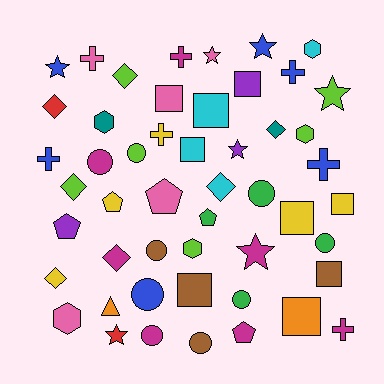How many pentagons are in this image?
There are 5 pentagons.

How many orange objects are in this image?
There are 2 orange objects.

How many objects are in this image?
There are 50 objects.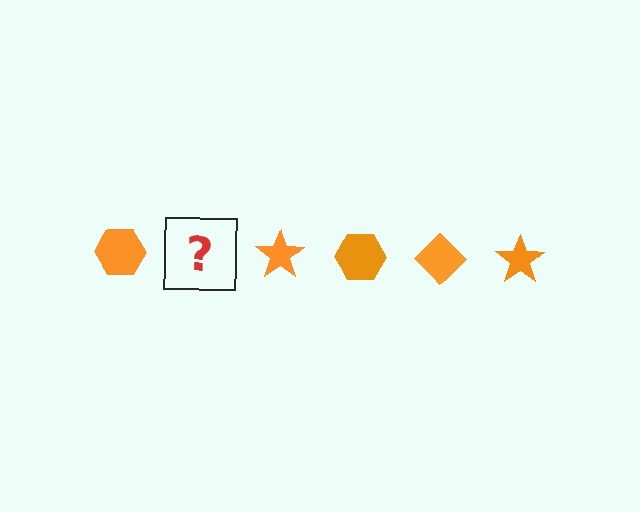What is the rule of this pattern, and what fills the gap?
The rule is that the pattern cycles through hexagon, diamond, star shapes in orange. The gap should be filled with an orange diamond.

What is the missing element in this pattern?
The missing element is an orange diamond.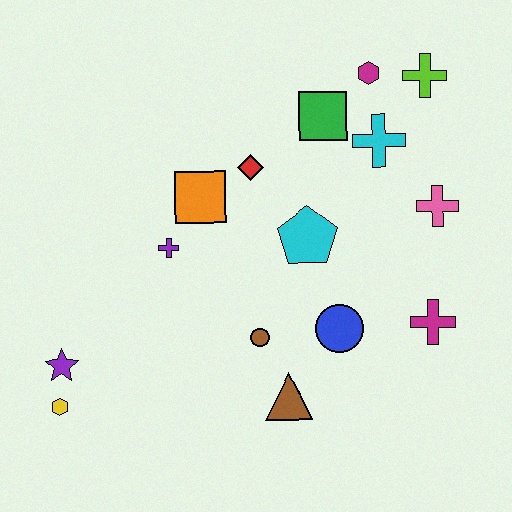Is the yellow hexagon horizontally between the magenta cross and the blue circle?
No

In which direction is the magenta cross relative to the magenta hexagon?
The magenta cross is below the magenta hexagon.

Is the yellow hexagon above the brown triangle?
No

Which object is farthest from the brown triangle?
The lime cross is farthest from the brown triangle.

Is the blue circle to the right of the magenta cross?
No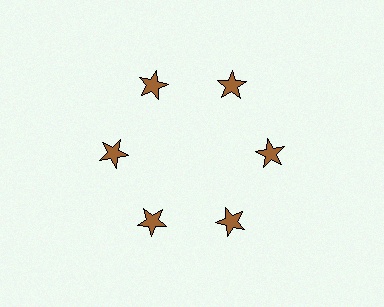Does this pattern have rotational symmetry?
Yes, this pattern has 6-fold rotational symmetry. It looks the same after rotating 60 degrees around the center.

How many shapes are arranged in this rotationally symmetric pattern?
There are 6 shapes, arranged in 6 groups of 1.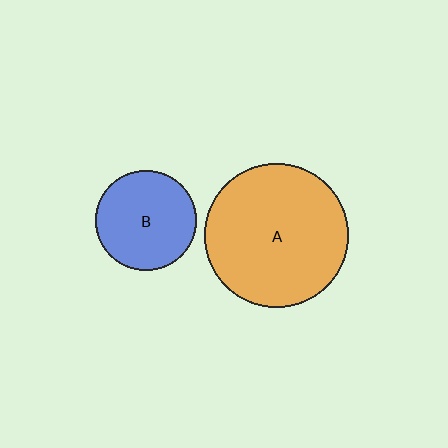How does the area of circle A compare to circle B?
Approximately 2.0 times.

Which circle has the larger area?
Circle A (orange).